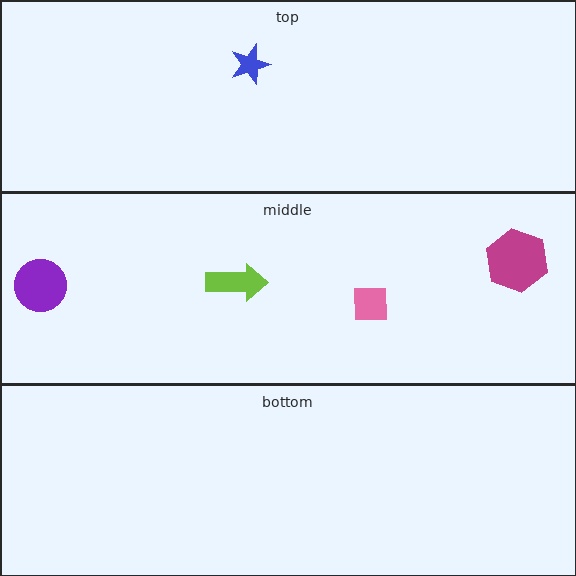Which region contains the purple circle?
The middle region.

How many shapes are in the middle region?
4.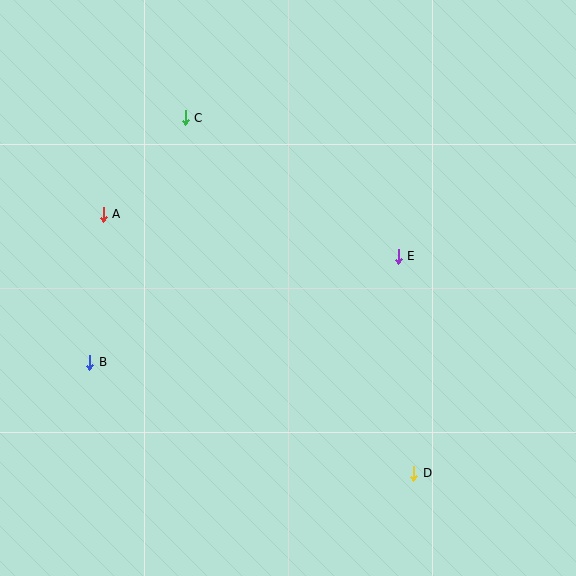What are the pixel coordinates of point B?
Point B is at (90, 363).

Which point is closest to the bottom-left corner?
Point B is closest to the bottom-left corner.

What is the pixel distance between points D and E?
The distance between D and E is 217 pixels.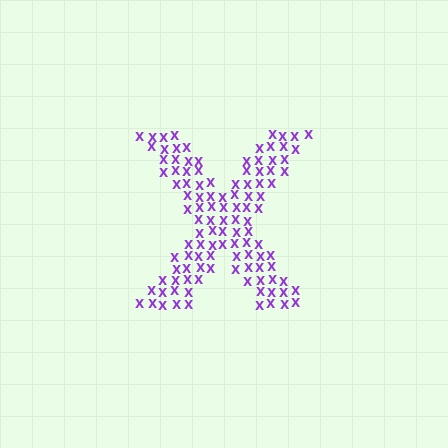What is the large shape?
The large shape is the letter X.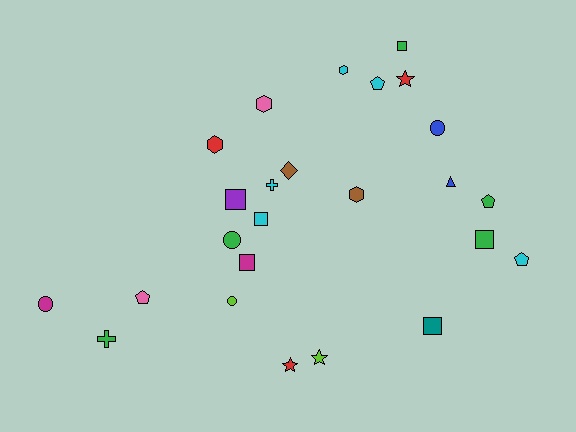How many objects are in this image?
There are 25 objects.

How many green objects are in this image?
There are 5 green objects.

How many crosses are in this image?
There are 2 crosses.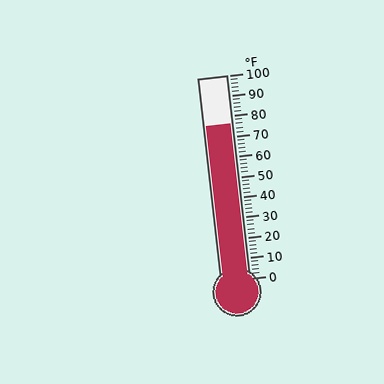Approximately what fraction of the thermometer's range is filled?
The thermometer is filled to approximately 75% of its range.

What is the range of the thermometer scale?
The thermometer scale ranges from 0°F to 100°F.